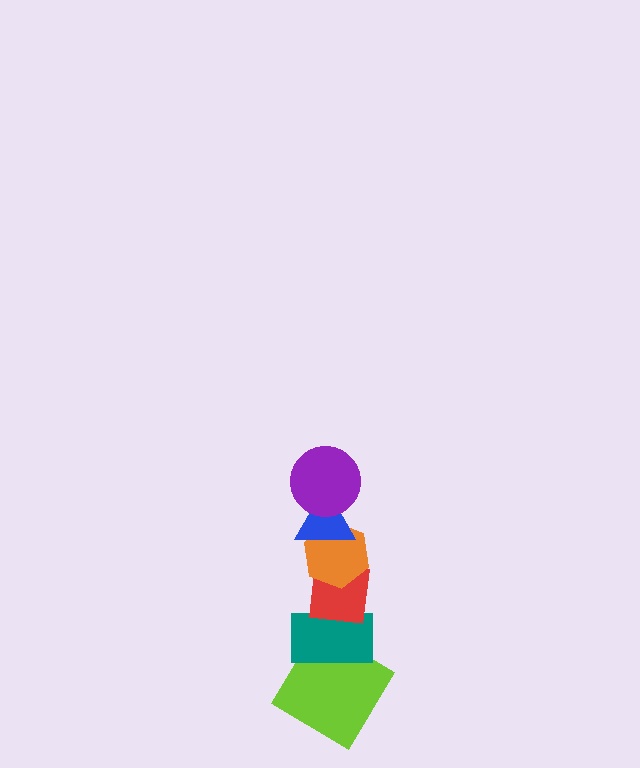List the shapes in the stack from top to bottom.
From top to bottom: the purple circle, the blue triangle, the orange hexagon, the red square, the teal rectangle, the lime diamond.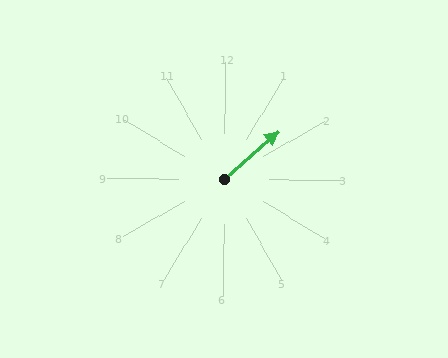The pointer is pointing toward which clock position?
Roughly 2 o'clock.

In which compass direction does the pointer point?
Northeast.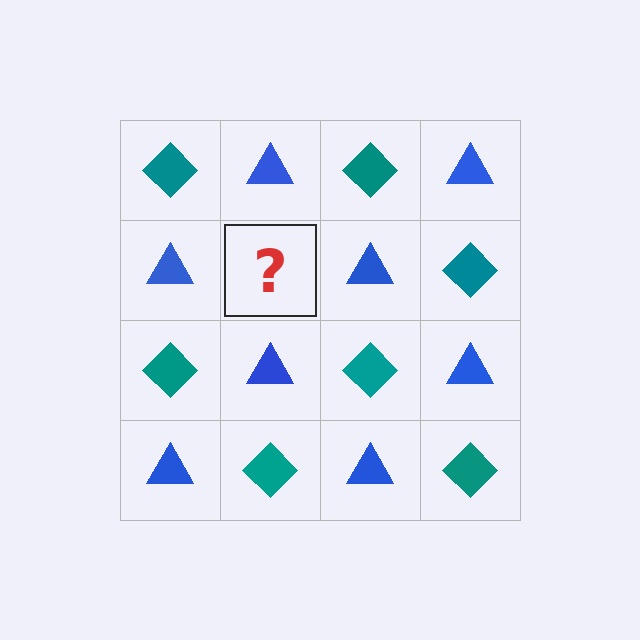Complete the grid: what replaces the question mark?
The question mark should be replaced with a teal diamond.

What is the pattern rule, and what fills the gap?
The rule is that it alternates teal diamond and blue triangle in a checkerboard pattern. The gap should be filled with a teal diamond.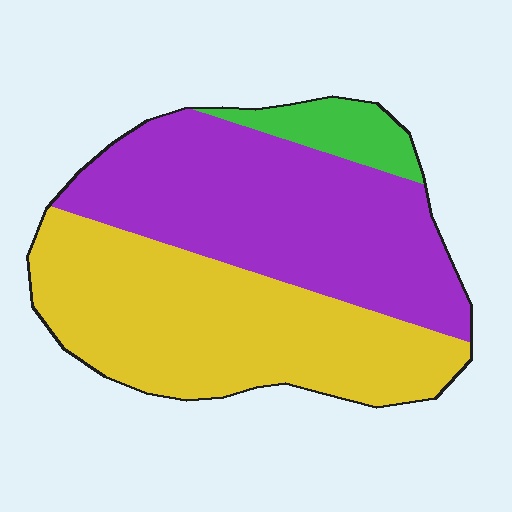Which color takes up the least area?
Green, at roughly 10%.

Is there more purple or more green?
Purple.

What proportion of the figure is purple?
Purple takes up between a quarter and a half of the figure.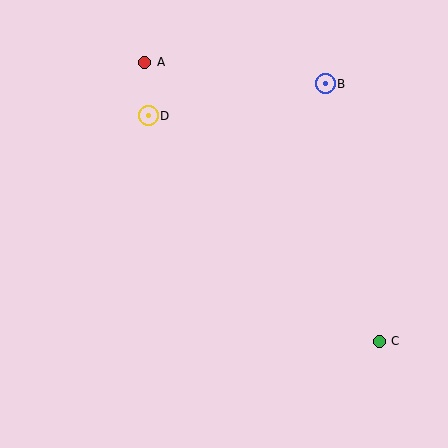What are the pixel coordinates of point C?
Point C is at (379, 341).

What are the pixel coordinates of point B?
Point B is at (325, 84).